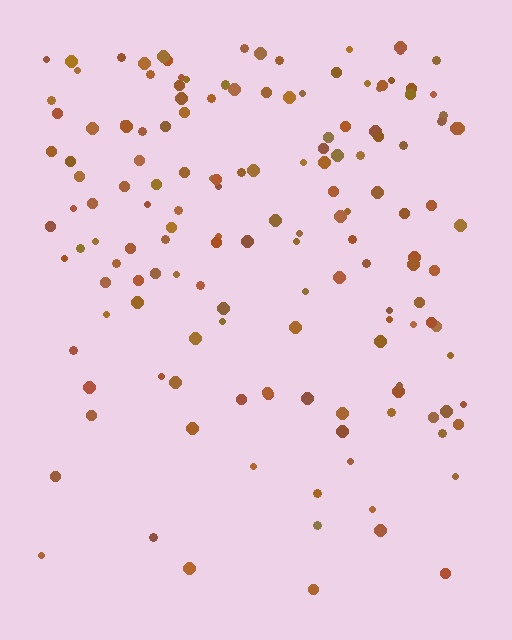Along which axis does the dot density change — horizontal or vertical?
Vertical.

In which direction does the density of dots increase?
From bottom to top, with the top side densest.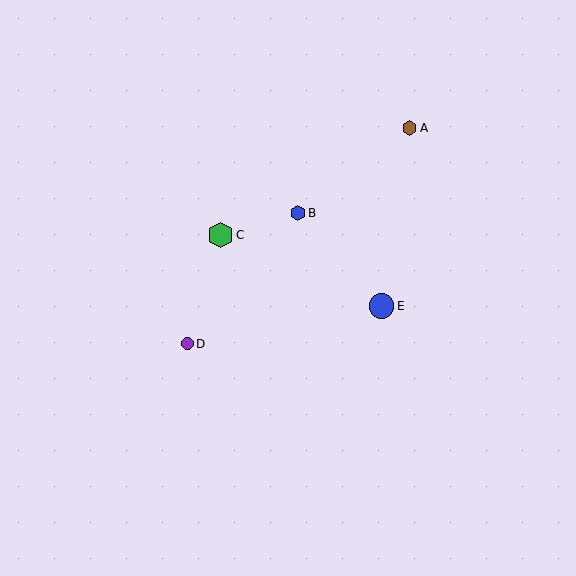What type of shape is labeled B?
Shape B is a blue hexagon.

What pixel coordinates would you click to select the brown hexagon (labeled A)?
Click at (409, 128) to select the brown hexagon A.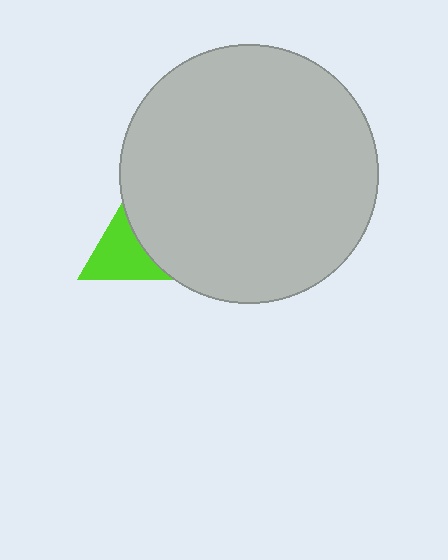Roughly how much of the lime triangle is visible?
A small part of it is visible (roughly 42%).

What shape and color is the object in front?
The object in front is a light gray circle.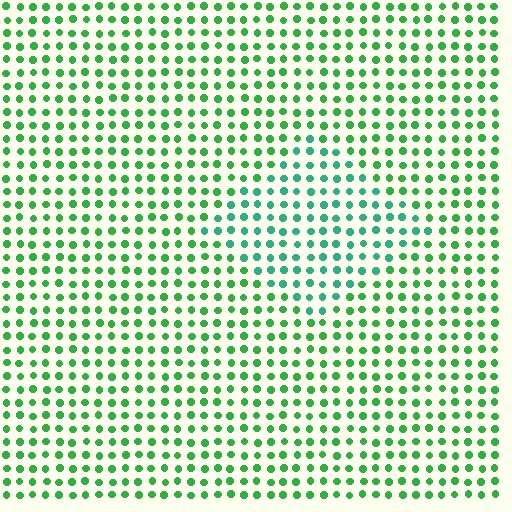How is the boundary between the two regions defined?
The boundary is defined purely by a slight shift in hue (about 31 degrees). Spacing, size, and orientation are identical on both sides.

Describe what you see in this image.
The image is filled with small green elements in a uniform arrangement. A diamond-shaped region is visible where the elements are tinted to a slightly different hue, forming a subtle color boundary.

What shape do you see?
I see a diamond.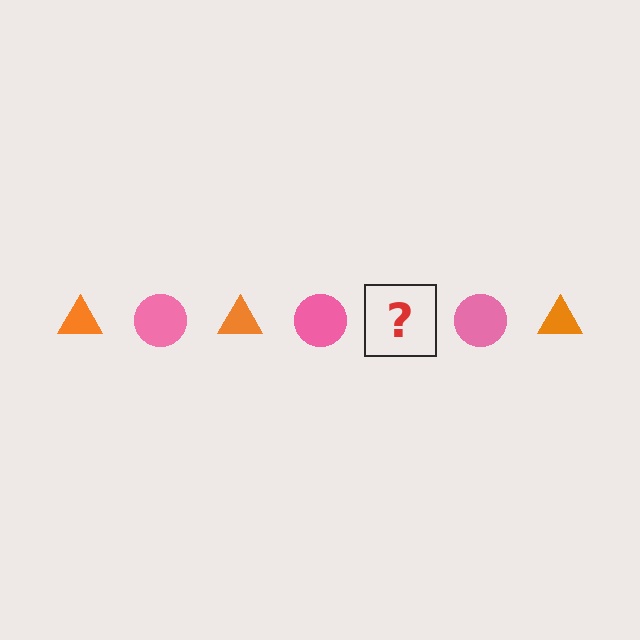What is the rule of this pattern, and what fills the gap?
The rule is that the pattern alternates between orange triangle and pink circle. The gap should be filled with an orange triangle.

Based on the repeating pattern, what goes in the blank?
The blank should be an orange triangle.